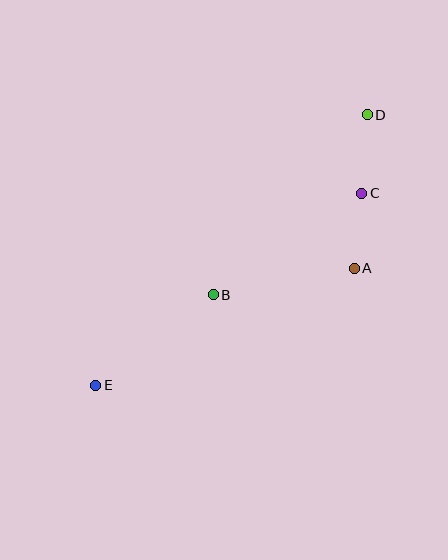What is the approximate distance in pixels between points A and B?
The distance between A and B is approximately 144 pixels.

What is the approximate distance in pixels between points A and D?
The distance between A and D is approximately 154 pixels.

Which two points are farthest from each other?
Points D and E are farthest from each other.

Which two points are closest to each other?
Points A and C are closest to each other.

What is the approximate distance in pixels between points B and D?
The distance between B and D is approximately 237 pixels.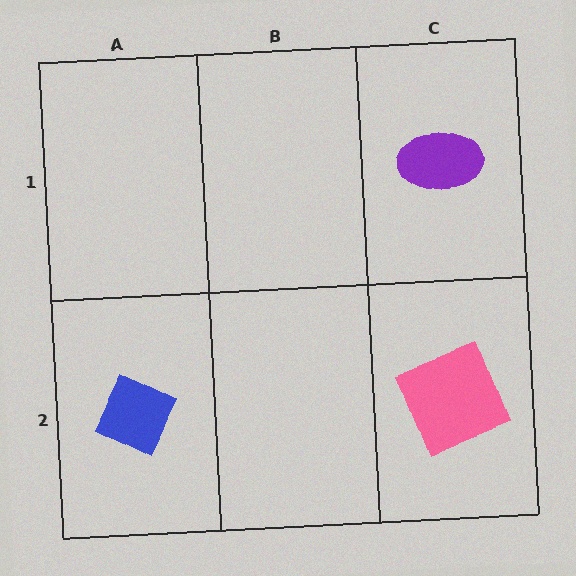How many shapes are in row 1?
1 shape.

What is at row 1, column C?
A purple ellipse.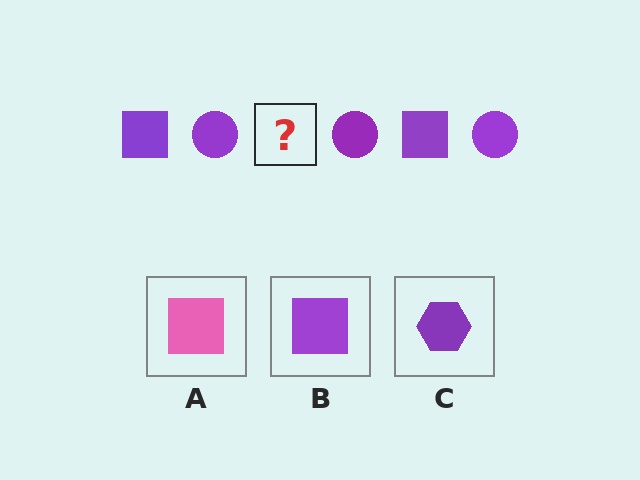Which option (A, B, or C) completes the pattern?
B.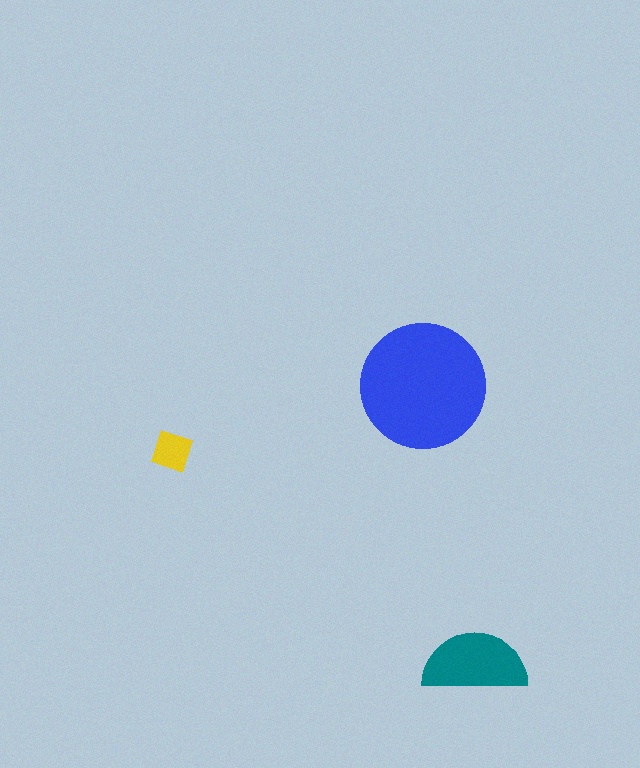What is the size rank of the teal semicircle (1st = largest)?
2nd.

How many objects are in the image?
There are 3 objects in the image.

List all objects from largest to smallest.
The blue circle, the teal semicircle, the yellow square.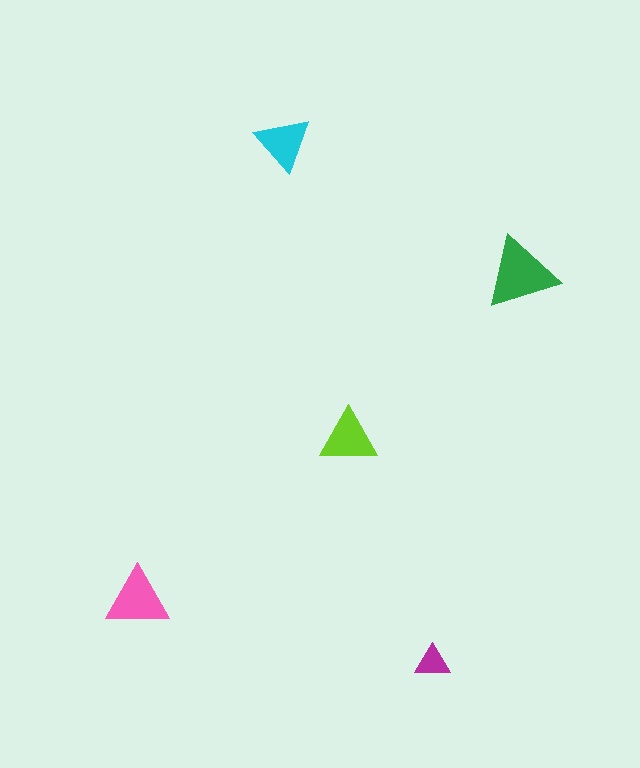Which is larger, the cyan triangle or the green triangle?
The green one.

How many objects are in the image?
There are 5 objects in the image.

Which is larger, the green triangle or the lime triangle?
The green one.